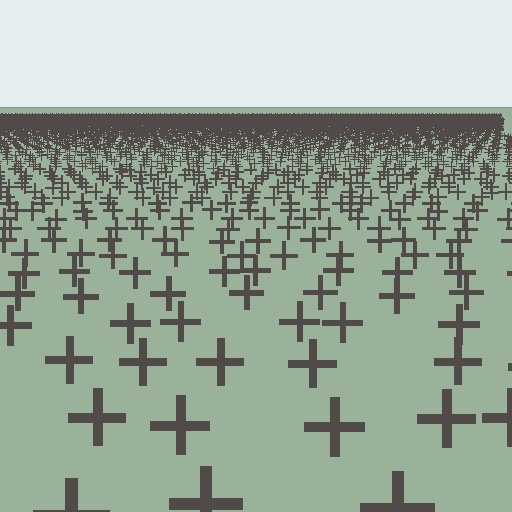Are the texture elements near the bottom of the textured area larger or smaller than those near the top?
Larger. Near the bottom, elements are closer to the viewer and appear at a bigger on-screen size.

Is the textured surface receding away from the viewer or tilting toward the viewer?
The surface is receding away from the viewer. Texture elements get smaller and denser toward the top.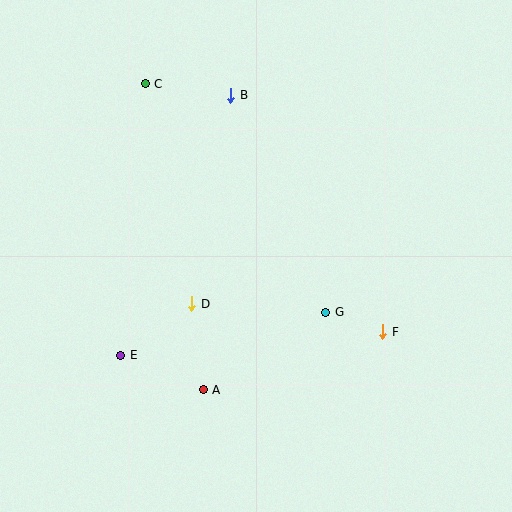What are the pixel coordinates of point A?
Point A is at (203, 390).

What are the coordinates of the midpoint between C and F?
The midpoint between C and F is at (264, 208).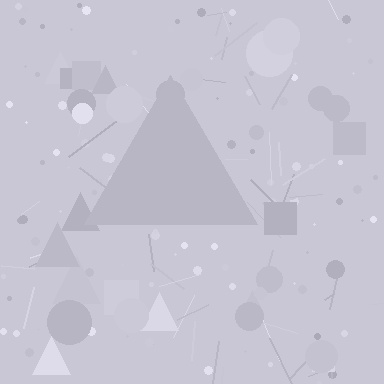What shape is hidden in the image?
A triangle is hidden in the image.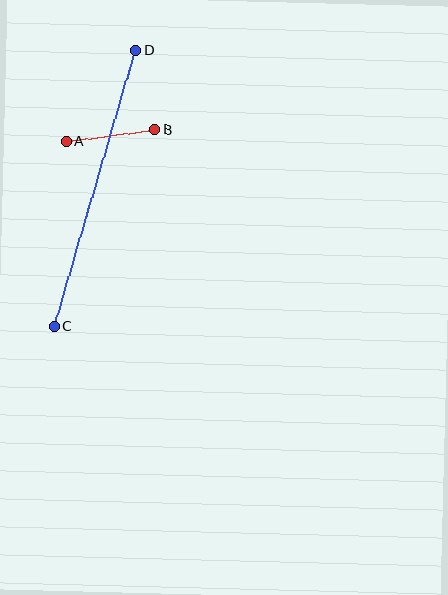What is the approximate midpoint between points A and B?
The midpoint is at approximately (110, 135) pixels.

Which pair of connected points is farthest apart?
Points C and D are farthest apart.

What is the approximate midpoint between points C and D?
The midpoint is at approximately (95, 188) pixels.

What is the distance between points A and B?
The distance is approximately 90 pixels.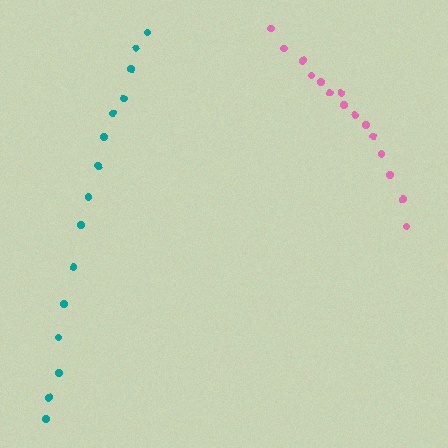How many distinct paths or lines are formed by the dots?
There are 2 distinct paths.